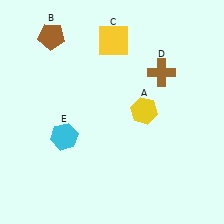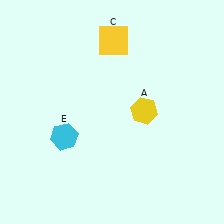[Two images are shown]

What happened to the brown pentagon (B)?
The brown pentagon (B) was removed in Image 2. It was in the top-left area of Image 1.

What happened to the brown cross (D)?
The brown cross (D) was removed in Image 2. It was in the top-right area of Image 1.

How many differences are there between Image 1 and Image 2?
There are 2 differences between the two images.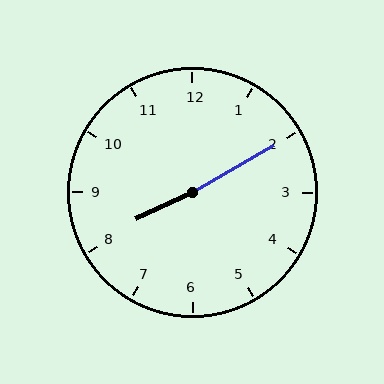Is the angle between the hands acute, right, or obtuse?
It is obtuse.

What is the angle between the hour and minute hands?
Approximately 175 degrees.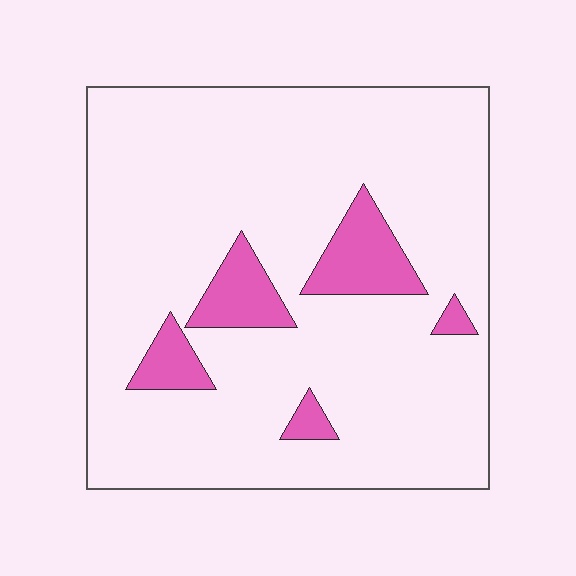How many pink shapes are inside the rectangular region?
5.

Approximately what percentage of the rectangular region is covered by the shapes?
Approximately 10%.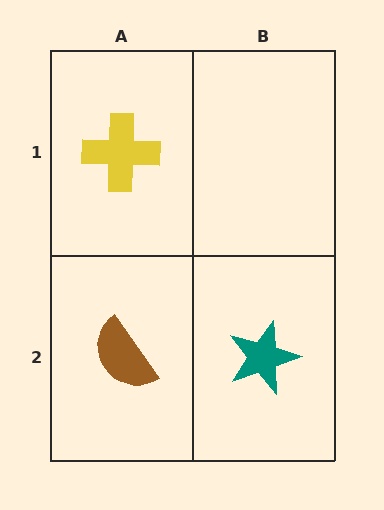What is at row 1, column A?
A yellow cross.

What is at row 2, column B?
A teal star.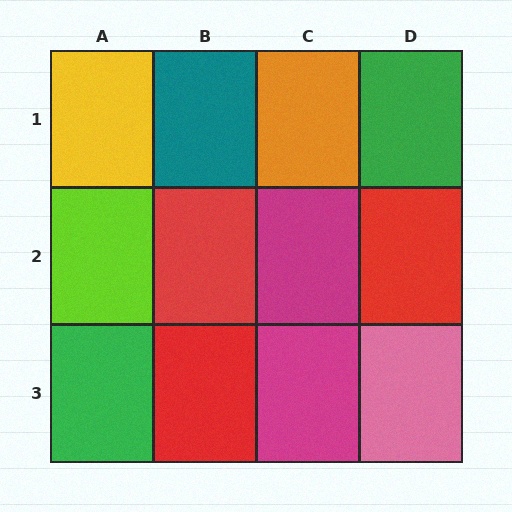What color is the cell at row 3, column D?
Pink.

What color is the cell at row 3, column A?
Green.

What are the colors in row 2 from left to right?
Lime, red, magenta, red.